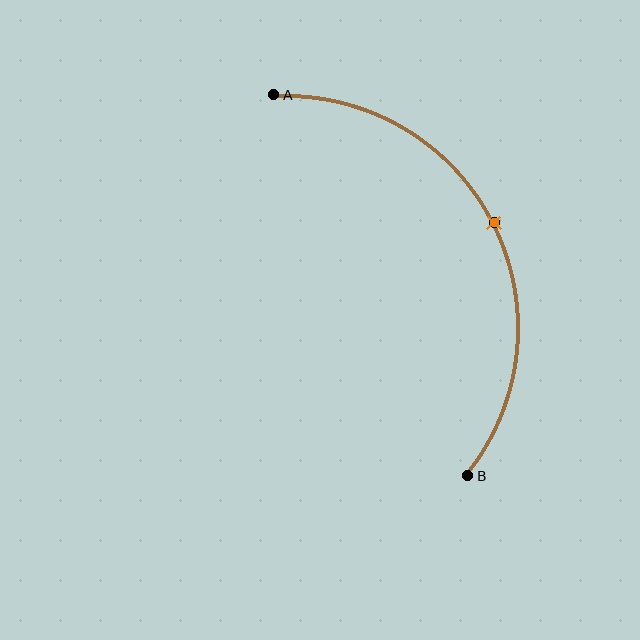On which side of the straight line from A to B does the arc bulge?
The arc bulges to the right of the straight line connecting A and B.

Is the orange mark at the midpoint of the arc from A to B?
Yes. The orange mark lies on the arc at equal arc-length from both A and B — it is the arc midpoint.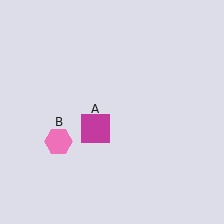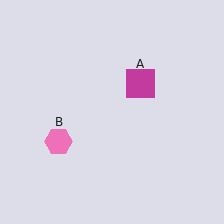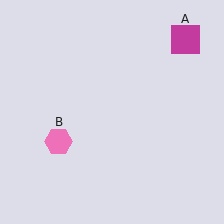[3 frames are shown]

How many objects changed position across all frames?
1 object changed position: magenta square (object A).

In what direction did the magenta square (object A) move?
The magenta square (object A) moved up and to the right.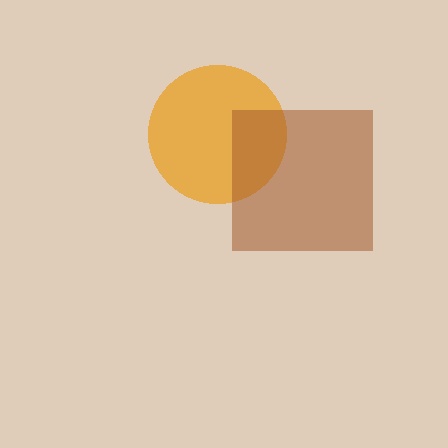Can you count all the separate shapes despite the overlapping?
Yes, there are 2 separate shapes.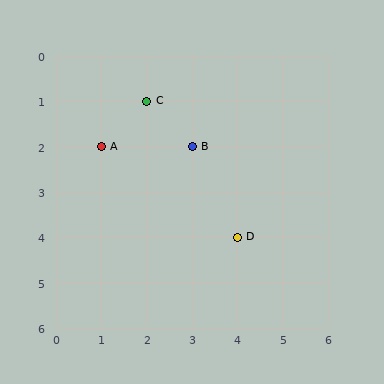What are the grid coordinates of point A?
Point A is at grid coordinates (1, 2).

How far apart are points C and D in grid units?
Points C and D are 2 columns and 3 rows apart (about 3.6 grid units diagonally).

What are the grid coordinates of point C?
Point C is at grid coordinates (2, 1).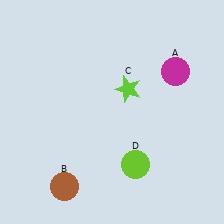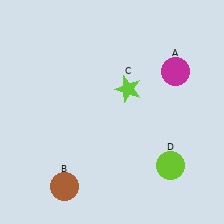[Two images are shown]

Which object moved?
The lime circle (D) moved right.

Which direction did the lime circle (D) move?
The lime circle (D) moved right.